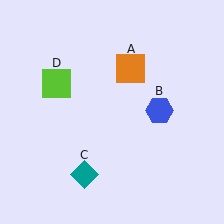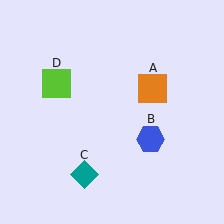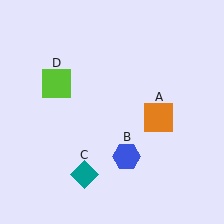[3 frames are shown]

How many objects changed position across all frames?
2 objects changed position: orange square (object A), blue hexagon (object B).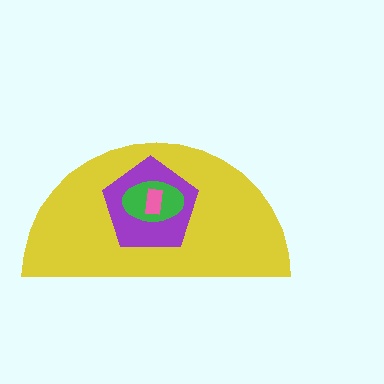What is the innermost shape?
The pink rectangle.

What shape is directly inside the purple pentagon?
The green ellipse.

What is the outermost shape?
The yellow semicircle.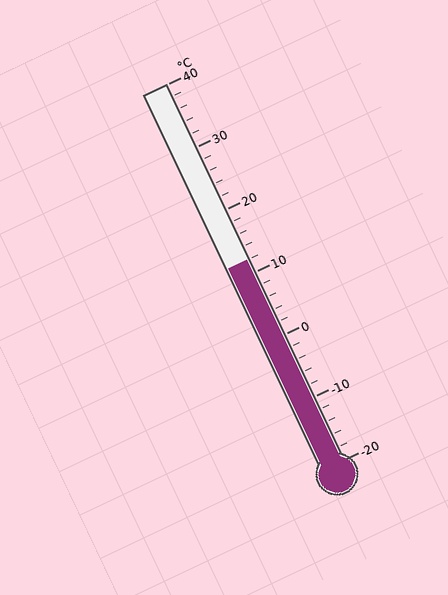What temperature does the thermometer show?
The thermometer shows approximately 12°C.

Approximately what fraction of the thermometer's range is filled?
The thermometer is filled to approximately 55% of its range.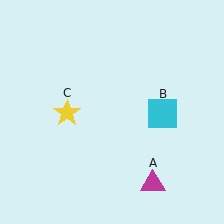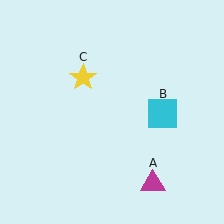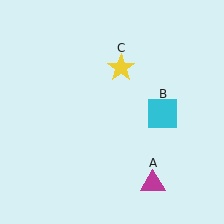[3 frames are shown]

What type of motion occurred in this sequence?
The yellow star (object C) rotated clockwise around the center of the scene.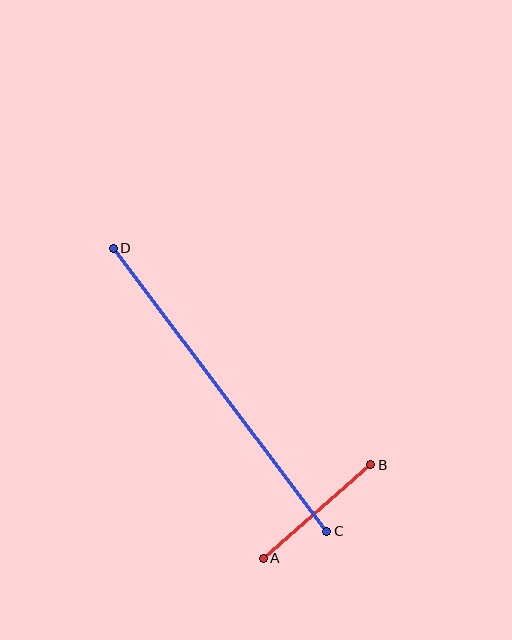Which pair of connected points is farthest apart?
Points C and D are farthest apart.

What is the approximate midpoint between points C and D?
The midpoint is at approximately (220, 390) pixels.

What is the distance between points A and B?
The distance is approximately 142 pixels.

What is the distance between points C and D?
The distance is approximately 354 pixels.